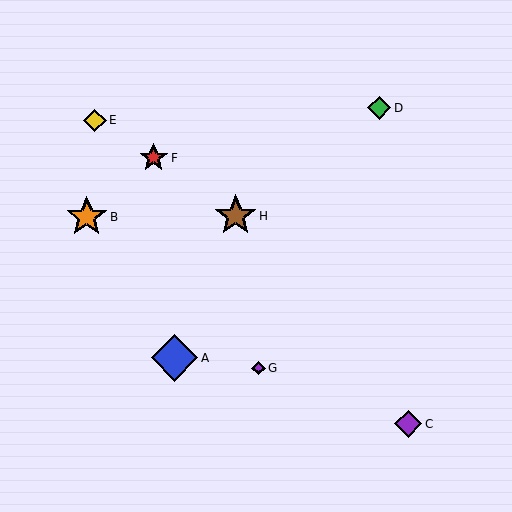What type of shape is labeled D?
Shape D is a green diamond.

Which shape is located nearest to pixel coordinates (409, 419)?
The purple diamond (labeled C) at (408, 424) is nearest to that location.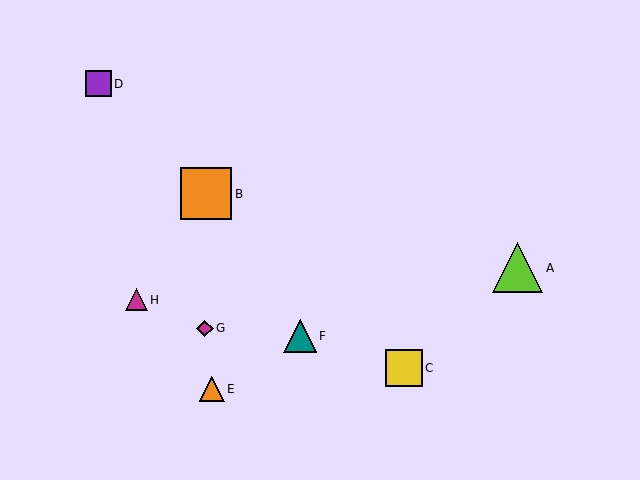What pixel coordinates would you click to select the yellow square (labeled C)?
Click at (404, 368) to select the yellow square C.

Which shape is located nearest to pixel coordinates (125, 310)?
The magenta triangle (labeled H) at (136, 300) is nearest to that location.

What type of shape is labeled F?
Shape F is a teal triangle.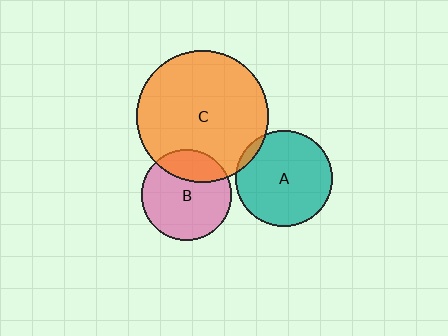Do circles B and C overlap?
Yes.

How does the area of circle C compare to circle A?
Approximately 1.9 times.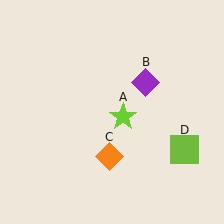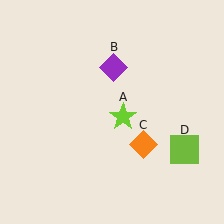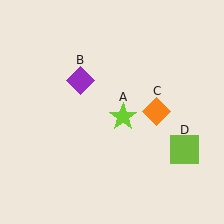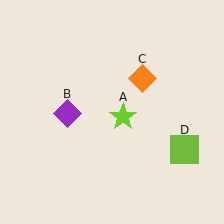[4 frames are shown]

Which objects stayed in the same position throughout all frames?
Lime star (object A) and lime square (object D) remained stationary.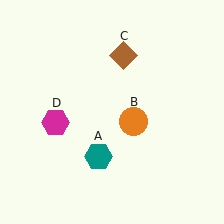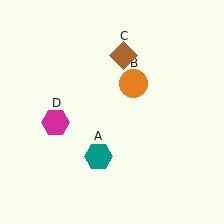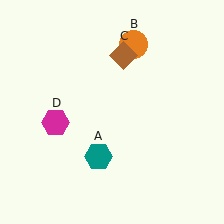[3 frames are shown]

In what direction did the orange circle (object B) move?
The orange circle (object B) moved up.